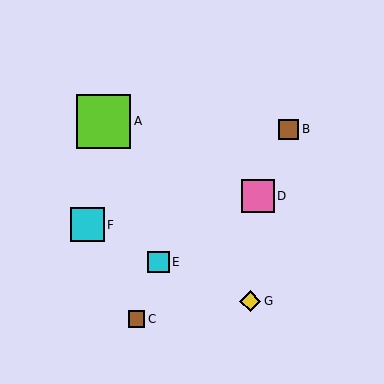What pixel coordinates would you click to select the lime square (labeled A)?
Click at (103, 121) to select the lime square A.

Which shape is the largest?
The lime square (labeled A) is the largest.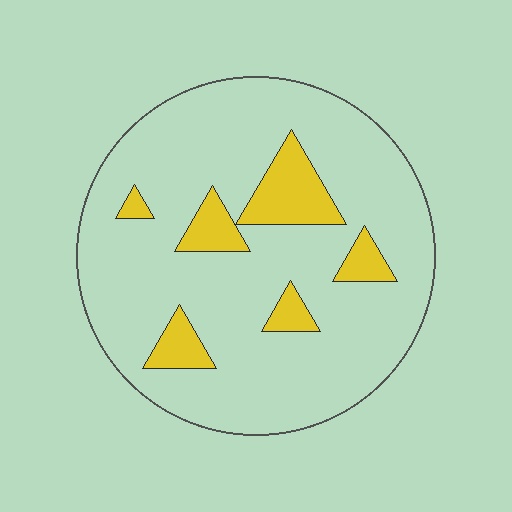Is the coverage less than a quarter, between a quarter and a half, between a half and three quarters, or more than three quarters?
Less than a quarter.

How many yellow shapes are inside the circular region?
6.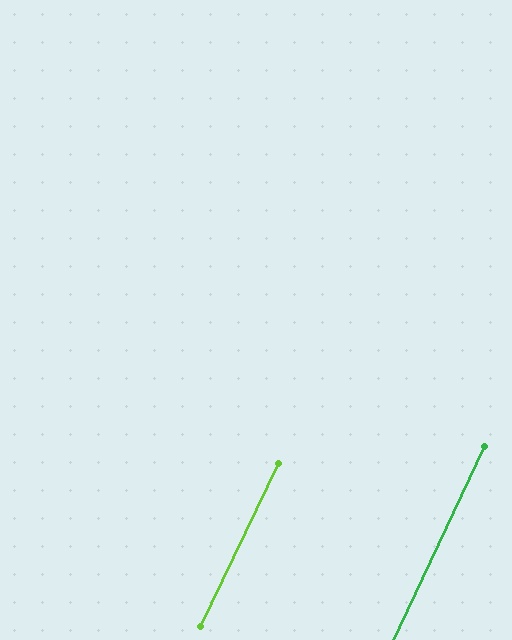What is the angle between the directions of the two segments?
Approximately 0 degrees.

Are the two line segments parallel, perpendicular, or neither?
Parallel — their directions differ by only 0.3°.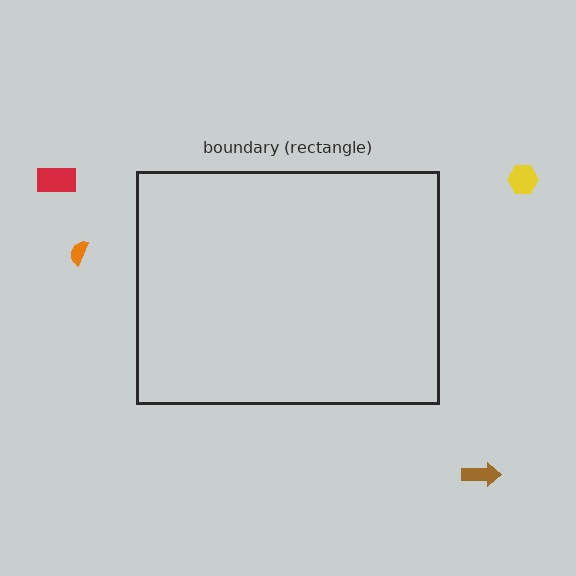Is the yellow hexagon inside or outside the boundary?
Outside.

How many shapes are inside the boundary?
0 inside, 4 outside.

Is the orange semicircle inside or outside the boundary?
Outside.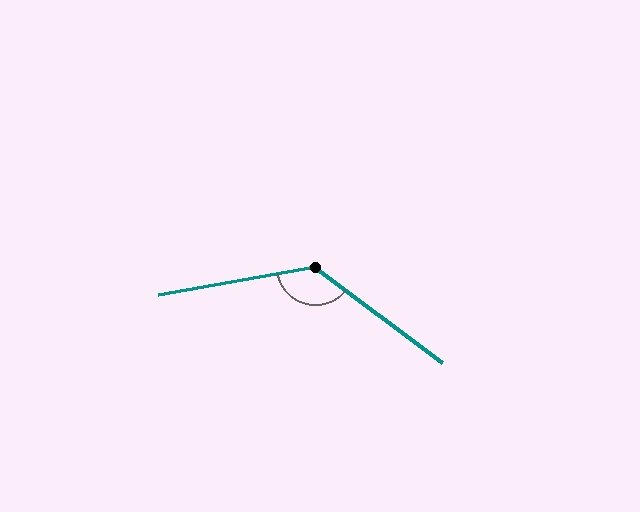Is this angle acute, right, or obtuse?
It is obtuse.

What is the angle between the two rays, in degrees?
Approximately 133 degrees.